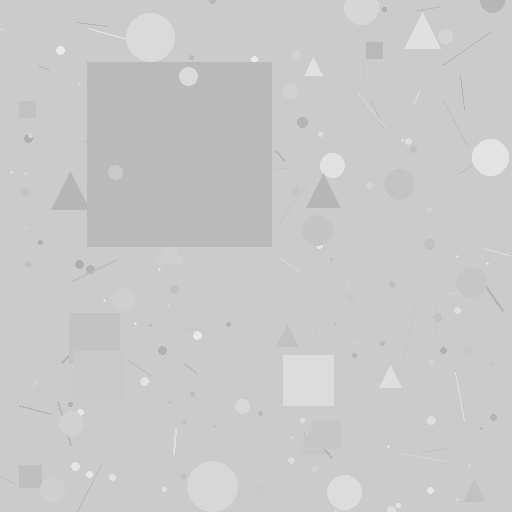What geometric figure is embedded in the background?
A square is embedded in the background.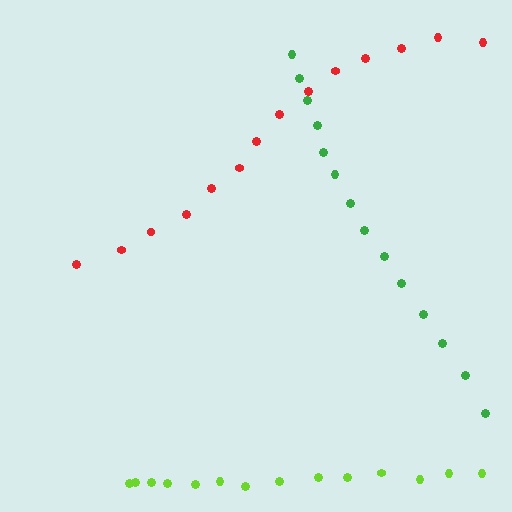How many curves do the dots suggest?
There are 3 distinct paths.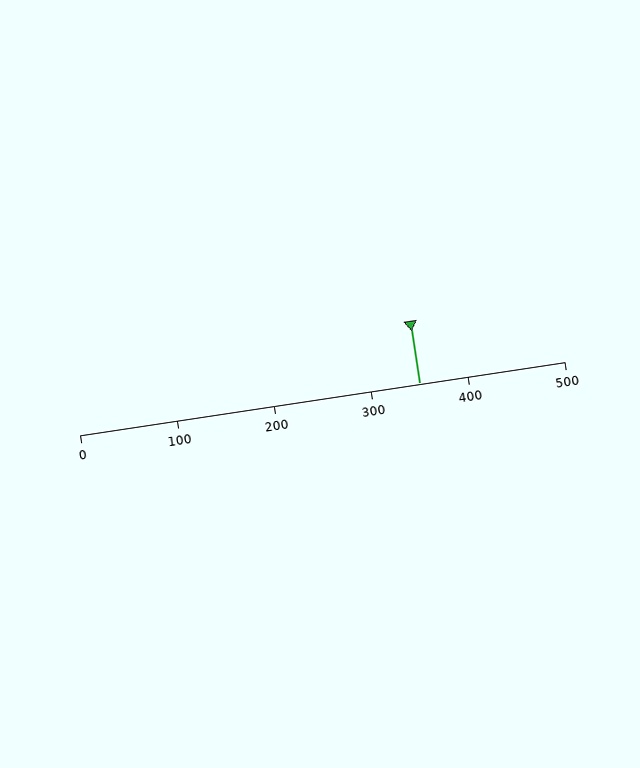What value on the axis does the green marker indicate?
The marker indicates approximately 350.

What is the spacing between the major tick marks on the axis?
The major ticks are spaced 100 apart.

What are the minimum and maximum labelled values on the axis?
The axis runs from 0 to 500.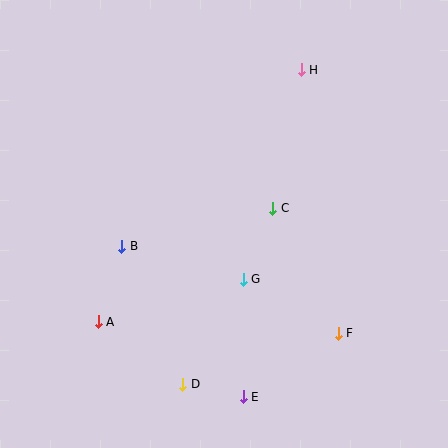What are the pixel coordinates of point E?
Point E is at (243, 397).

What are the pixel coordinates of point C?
Point C is at (273, 208).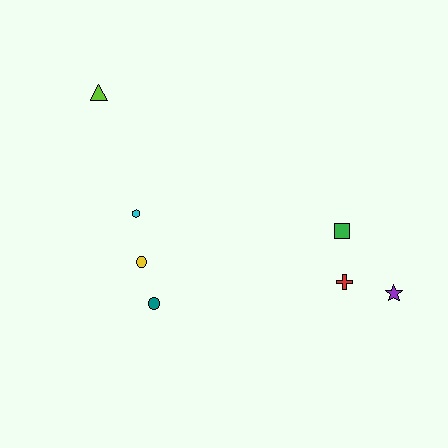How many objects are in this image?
There are 7 objects.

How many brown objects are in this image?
There are no brown objects.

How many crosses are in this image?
There is 1 cross.